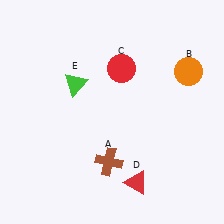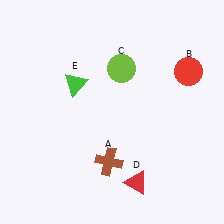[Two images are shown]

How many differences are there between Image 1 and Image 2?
There are 2 differences between the two images.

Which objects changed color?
B changed from orange to red. C changed from red to lime.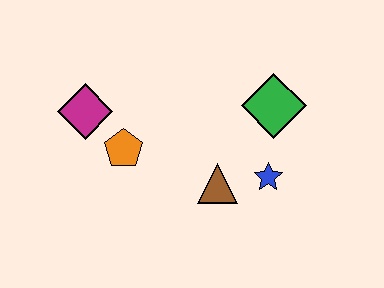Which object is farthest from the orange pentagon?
The green diamond is farthest from the orange pentagon.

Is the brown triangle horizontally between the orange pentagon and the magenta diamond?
No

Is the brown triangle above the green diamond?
No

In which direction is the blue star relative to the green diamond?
The blue star is below the green diamond.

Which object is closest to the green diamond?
The blue star is closest to the green diamond.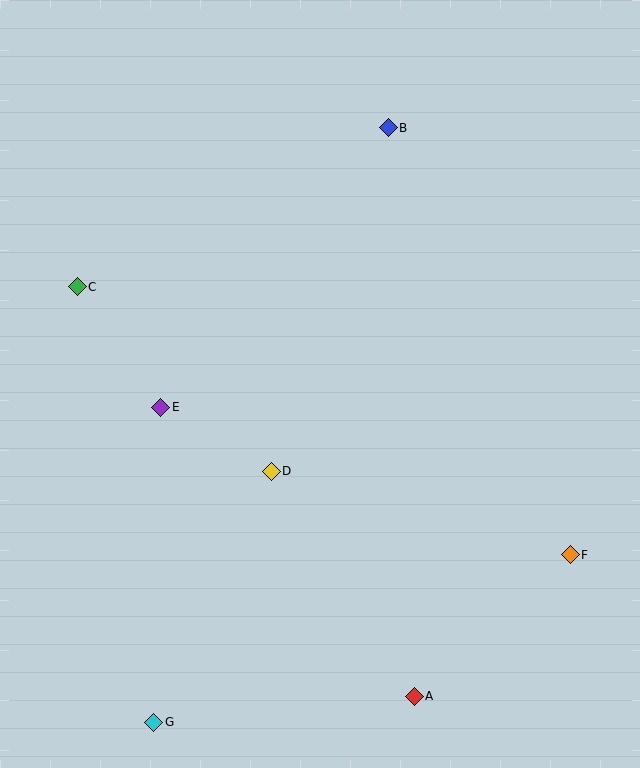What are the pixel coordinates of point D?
Point D is at (271, 471).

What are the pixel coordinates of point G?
Point G is at (154, 722).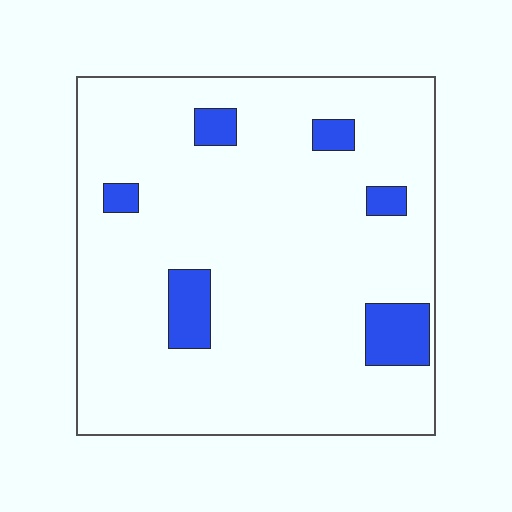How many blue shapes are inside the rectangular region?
6.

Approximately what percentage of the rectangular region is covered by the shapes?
Approximately 10%.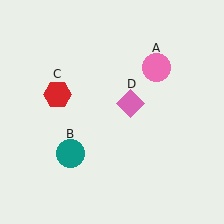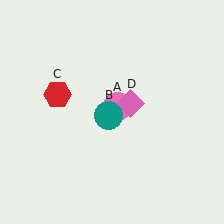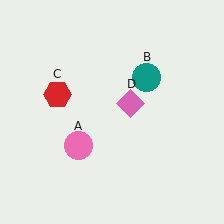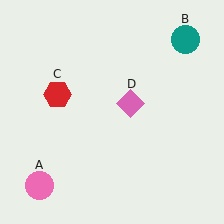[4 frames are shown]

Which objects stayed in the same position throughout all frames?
Red hexagon (object C) and pink diamond (object D) remained stationary.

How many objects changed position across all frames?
2 objects changed position: pink circle (object A), teal circle (object B).